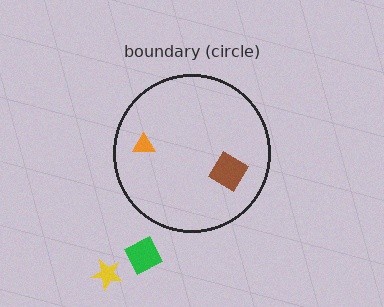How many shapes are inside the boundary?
2 inside, 2 outside.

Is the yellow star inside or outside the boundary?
Outside.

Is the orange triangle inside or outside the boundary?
Inside.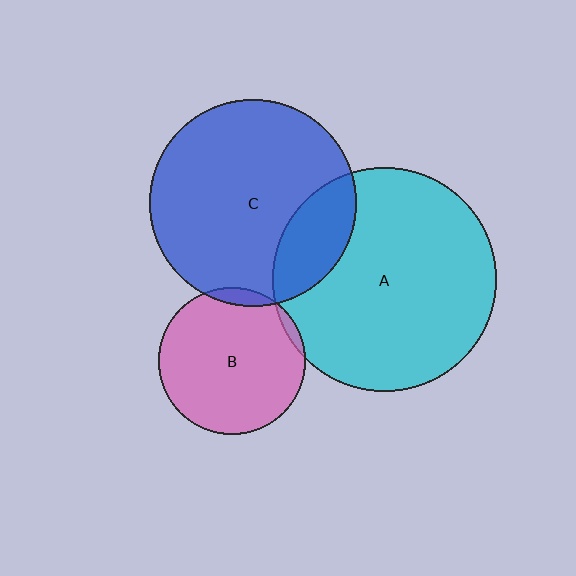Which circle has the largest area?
Circle A (cyan).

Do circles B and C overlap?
Yes.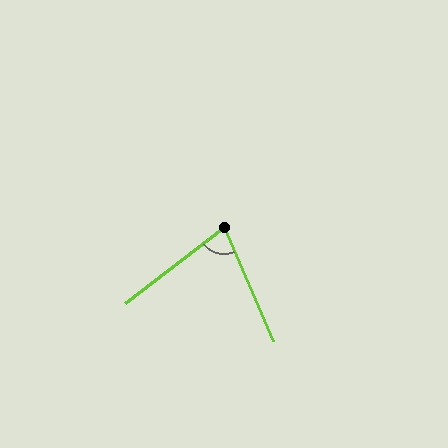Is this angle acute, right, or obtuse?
It is acute.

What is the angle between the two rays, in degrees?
Approximately 76 degrees.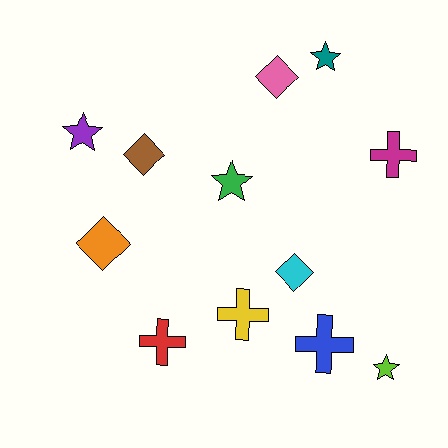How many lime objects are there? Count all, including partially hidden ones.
There is 1 lime object.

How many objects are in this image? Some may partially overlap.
There are 12 objects.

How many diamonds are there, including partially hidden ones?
There are 4 diamonds.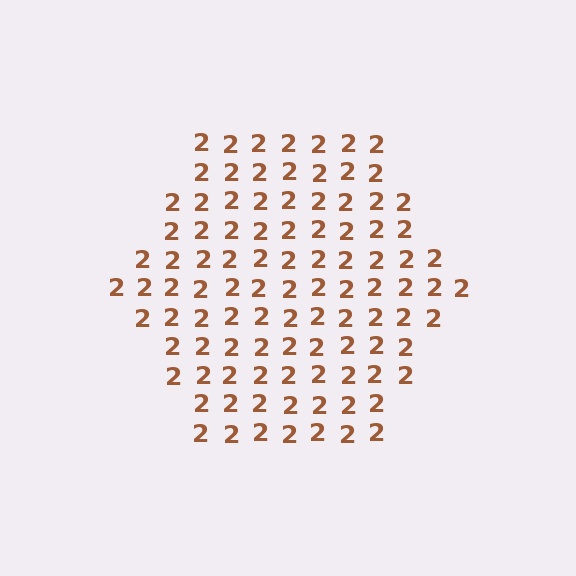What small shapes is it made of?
It is made of small digit 2's.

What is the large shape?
The large shape is a hexagon.